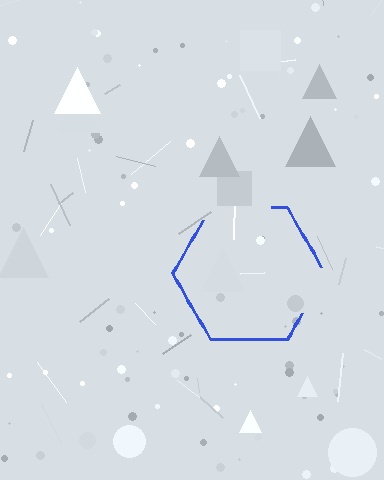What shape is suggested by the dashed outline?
The dashed outline suggests a hexagon.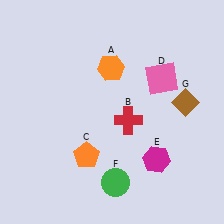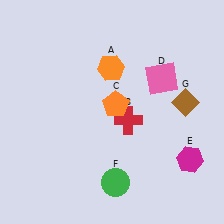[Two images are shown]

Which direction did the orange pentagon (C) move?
The orange pentagon (C) moved up.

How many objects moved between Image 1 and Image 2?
2 objects moved between the two images.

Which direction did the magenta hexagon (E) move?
The magenta hexagon (E) moved right.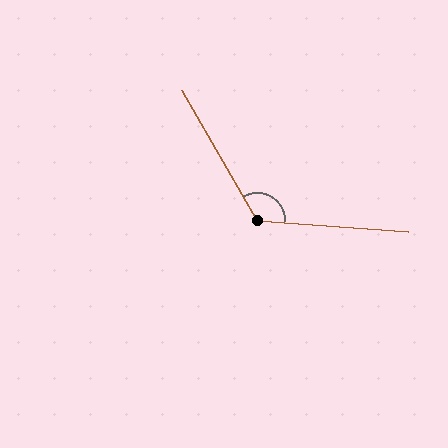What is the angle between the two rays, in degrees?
Approximately 124 degrees.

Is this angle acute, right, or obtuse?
It is obtuse.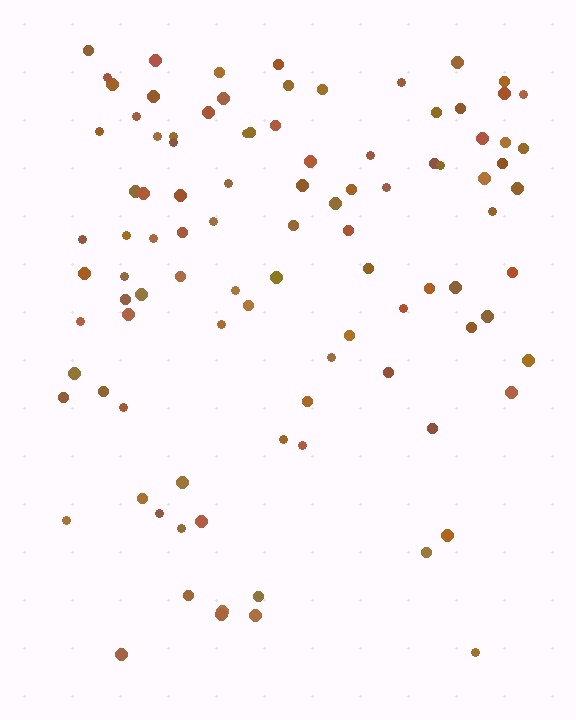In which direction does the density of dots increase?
From bottom to top, with the top side densest.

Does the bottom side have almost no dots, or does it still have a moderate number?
Still a moderate number, just noticeably fewer than the top.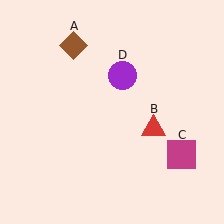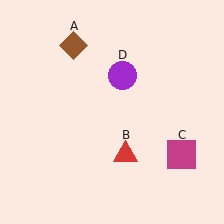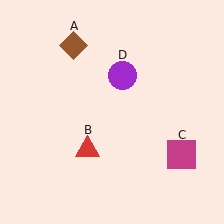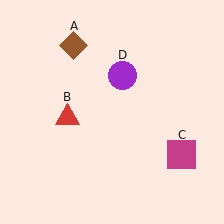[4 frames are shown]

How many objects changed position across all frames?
1 object changed position: red triangle (object B).